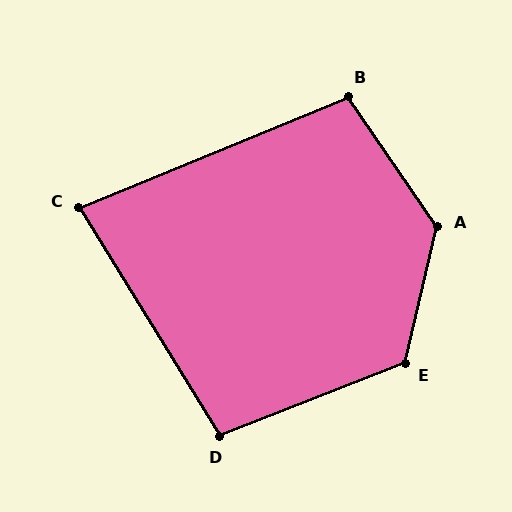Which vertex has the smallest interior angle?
C, at approximately 81 degrees.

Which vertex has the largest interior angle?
A, at approximately 132 degrees.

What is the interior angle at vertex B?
Approximately 102 degrees (obtuse).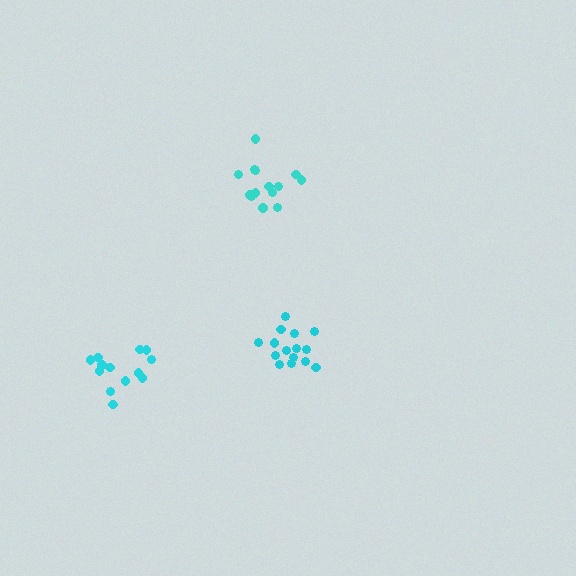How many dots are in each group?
Group 1: 15 dots, Group 2: 13 dots, Group 3: 15 dots (43 total).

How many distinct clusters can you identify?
There are 3 distinct clusters.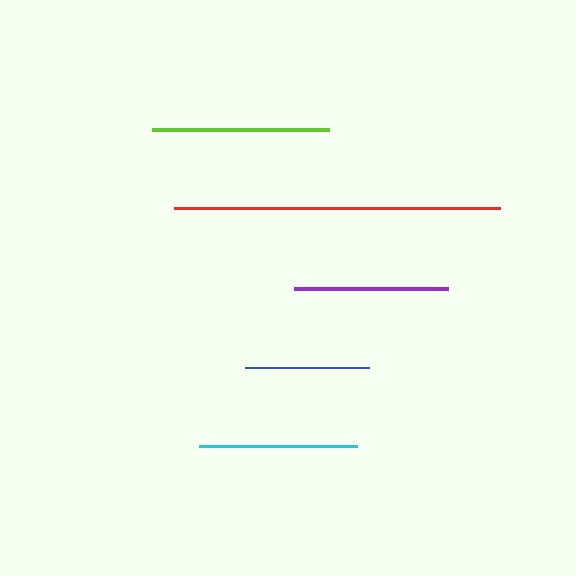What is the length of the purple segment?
The purple segment is approximately 154 pixels long.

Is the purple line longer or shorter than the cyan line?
The cyan line is longer than the purple line.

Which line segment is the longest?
The red line is the longest at approximately 326 pixels.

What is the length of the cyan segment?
The cyan segment is approximately 158 pixels long.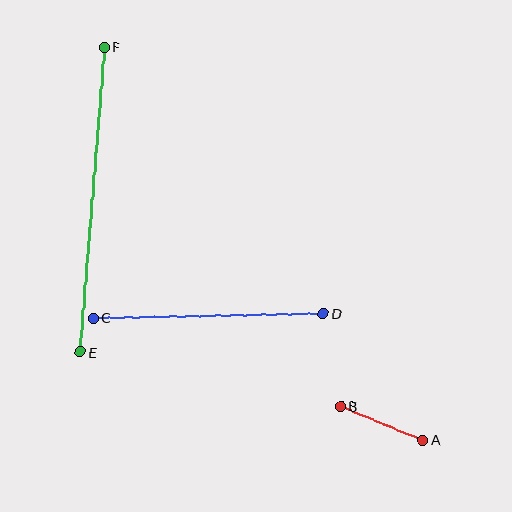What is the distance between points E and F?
The distance is approximately 306 pixels.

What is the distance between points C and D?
The distance is approximately 230 pixels.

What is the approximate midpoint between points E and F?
The midpoint is at approximately (93, 200) pixels.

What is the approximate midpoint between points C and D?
The midpoint is at approximately (208, 316) pixels.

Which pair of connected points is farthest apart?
Points E and F are farthest apart.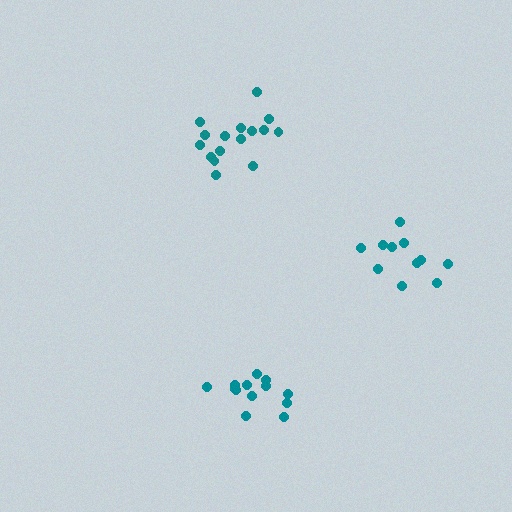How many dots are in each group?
Group 1: 13 dots, Group 2: 16 dots, Group 3: 11 dots (40 total).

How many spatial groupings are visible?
There are 3 spatial groupings.